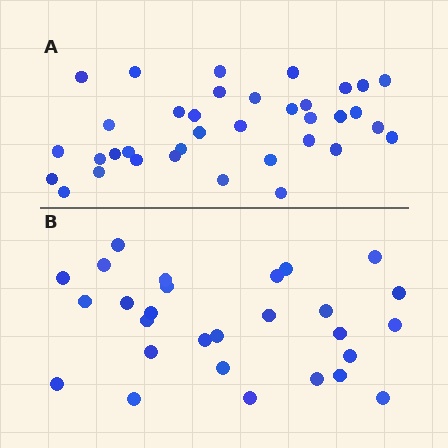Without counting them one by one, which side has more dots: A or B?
Region A (the top region) has more dots.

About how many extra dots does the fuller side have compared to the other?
Region A has roughly 8 or so more dots than region B.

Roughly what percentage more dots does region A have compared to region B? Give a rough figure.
About 30% more.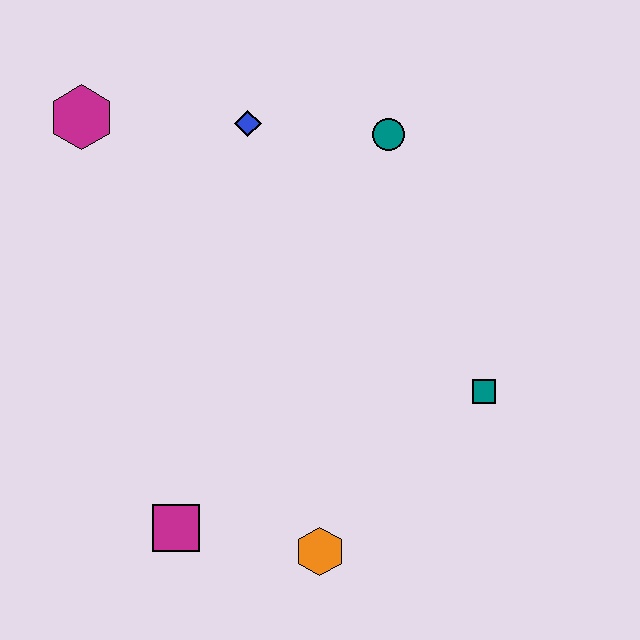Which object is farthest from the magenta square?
The teal circle is farthest from the magenta square.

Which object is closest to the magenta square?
The orange hexagon is closest to the magenta square.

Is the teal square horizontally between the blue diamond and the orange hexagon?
No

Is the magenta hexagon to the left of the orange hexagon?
Yes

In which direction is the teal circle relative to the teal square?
The teal circle is above the teal square.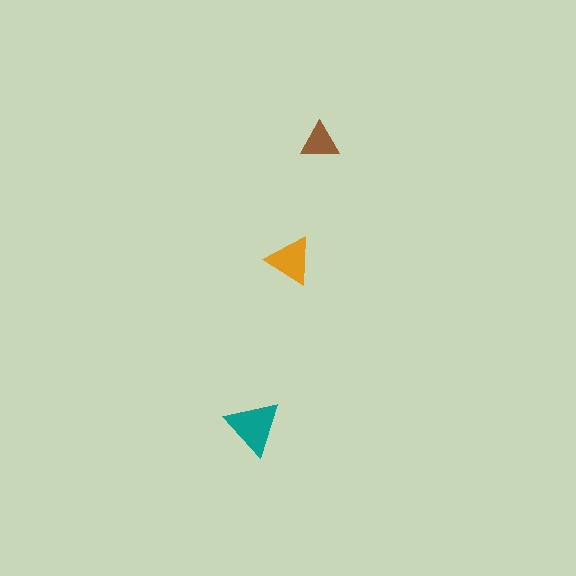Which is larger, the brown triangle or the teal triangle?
The teal one.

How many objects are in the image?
There are 3 objects in the image.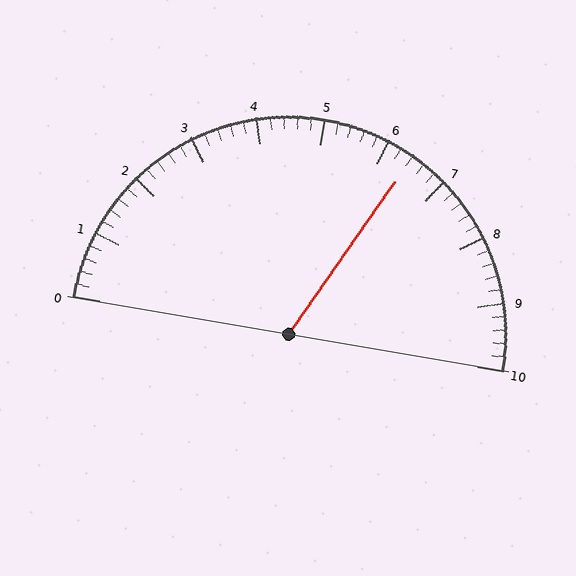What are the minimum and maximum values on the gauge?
The gauge ranges from 0 to 10.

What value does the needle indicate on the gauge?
The needle indicates approximately 6.4.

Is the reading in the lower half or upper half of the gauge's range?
The reading is in the upper half of the range (0 to 10).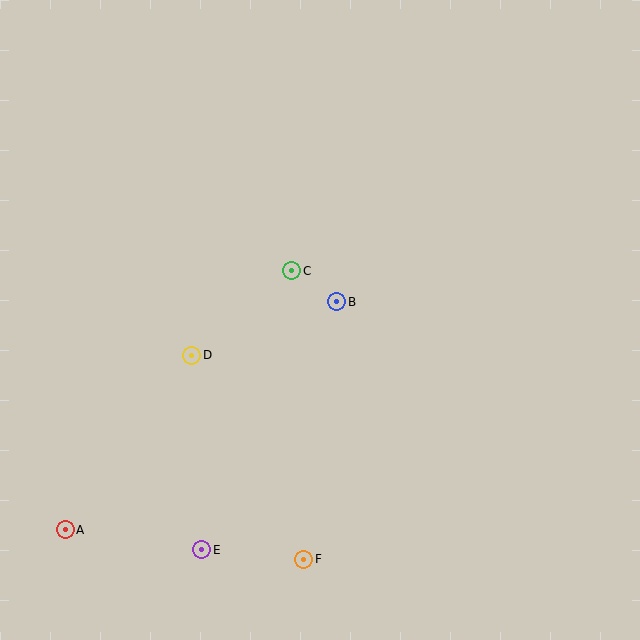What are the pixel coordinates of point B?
Point B is at (337, 302).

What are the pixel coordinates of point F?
Point F is at (304, 559).